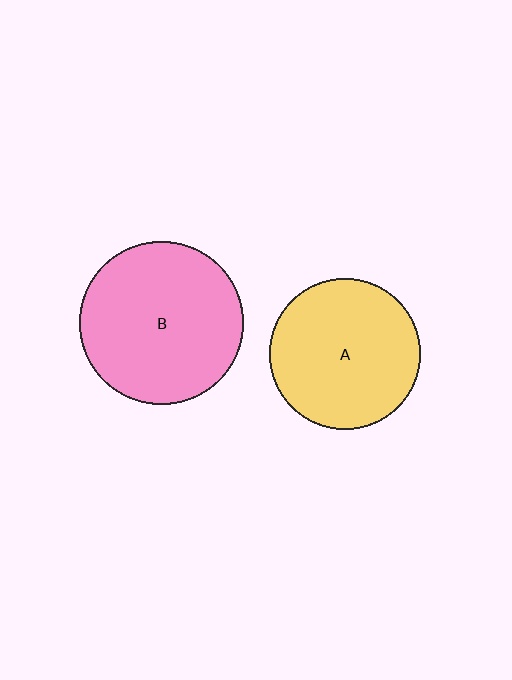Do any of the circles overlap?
No, none of the circles overlap.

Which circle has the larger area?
Circle B (pink).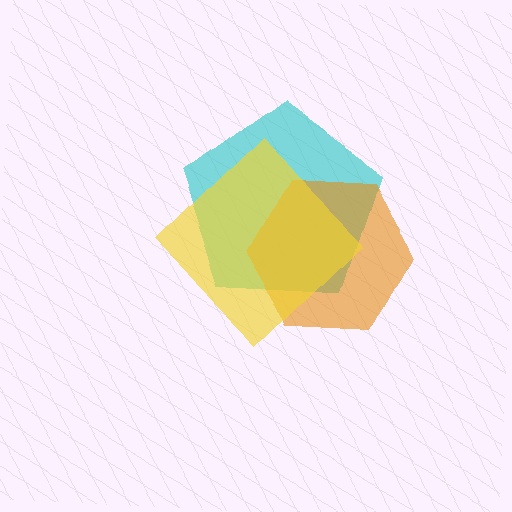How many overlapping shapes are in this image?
There are 3 overlapping shapes in the image.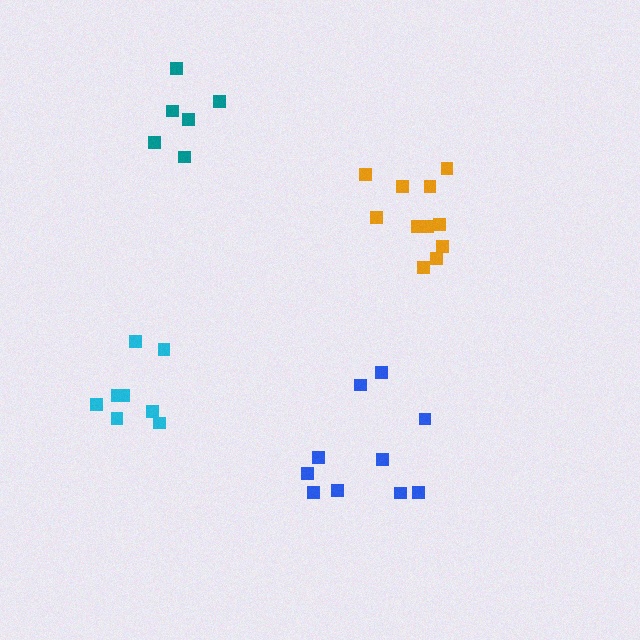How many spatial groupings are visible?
There are 4 spatial groupings.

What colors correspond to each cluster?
The clusters are colored: cyan, orange, teal, blue.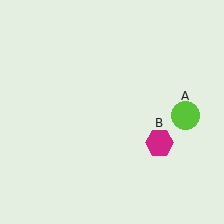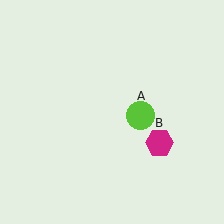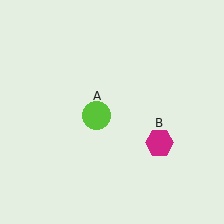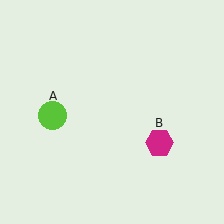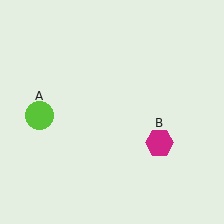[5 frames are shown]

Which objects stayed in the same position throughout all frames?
Magenta hexagon (object B) remained stationary.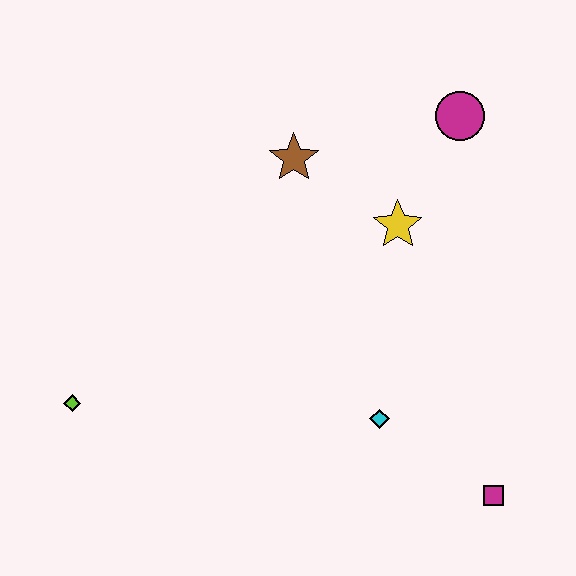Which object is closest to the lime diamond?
The cyan diamond is closest to the lime diamond.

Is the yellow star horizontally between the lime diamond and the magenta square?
Yes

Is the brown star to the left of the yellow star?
Yes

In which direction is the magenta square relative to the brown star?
The magenta square is below the brown star.